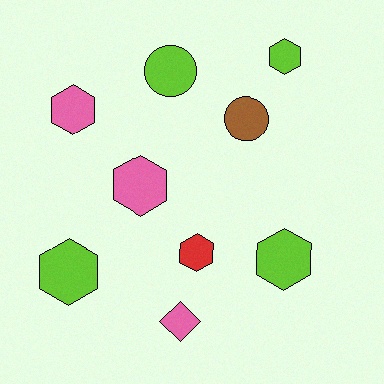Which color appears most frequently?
Lime, with 4 objects.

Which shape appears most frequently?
Hexagon, with 6 objects.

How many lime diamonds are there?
There are no lime diamonds.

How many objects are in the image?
There are 9 objects.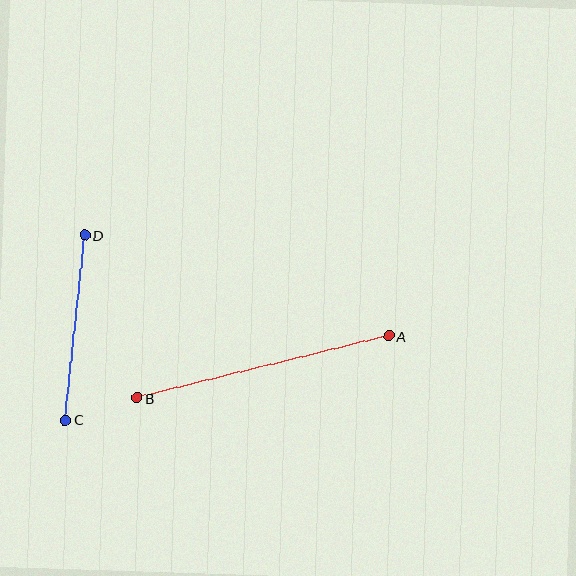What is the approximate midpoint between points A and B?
The midpoint is at approximately (263, 367) pixels.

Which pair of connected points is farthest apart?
Points A and B are farthest apart.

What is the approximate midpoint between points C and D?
The midpoint is at approximately (75, 328) pixels.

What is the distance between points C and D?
The distance is approximately 186 pixels.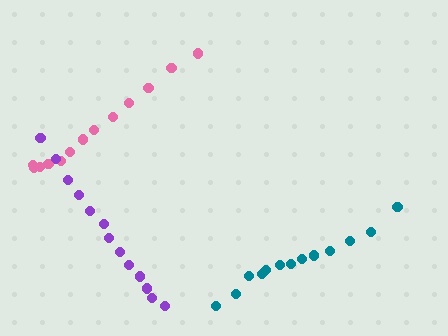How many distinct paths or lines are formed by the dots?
There are 3 distinct paths.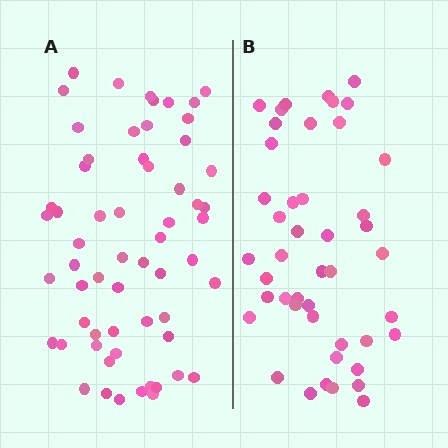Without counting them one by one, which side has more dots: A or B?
Region A (the left region) has more dots.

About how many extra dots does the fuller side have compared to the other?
Region A has approximately 15 more dots than region B.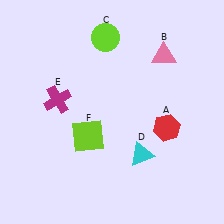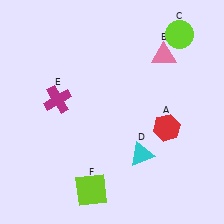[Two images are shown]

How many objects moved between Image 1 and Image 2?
2 objects moved between the two images.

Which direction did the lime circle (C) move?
The lime circle (C) moved right.